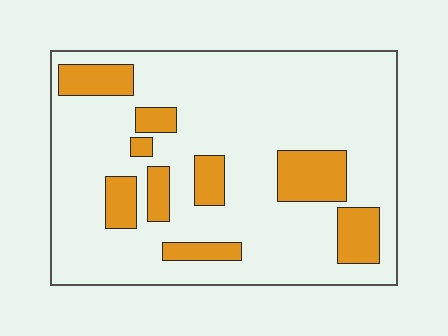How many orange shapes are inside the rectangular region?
9.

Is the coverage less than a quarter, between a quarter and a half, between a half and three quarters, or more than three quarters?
Less than a quarter.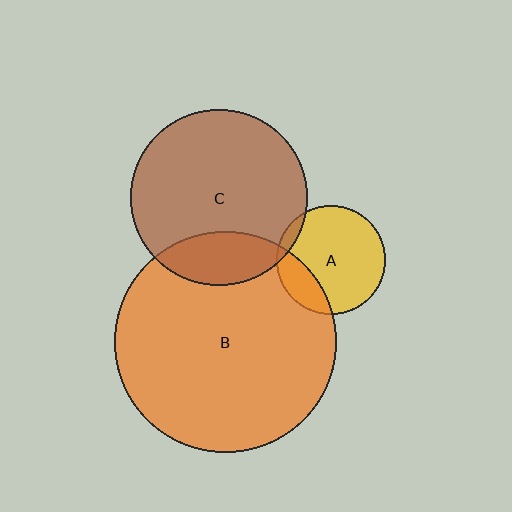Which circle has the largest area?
Circle B (orange).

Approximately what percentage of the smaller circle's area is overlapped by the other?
Approximately 20%.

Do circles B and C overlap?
Yes.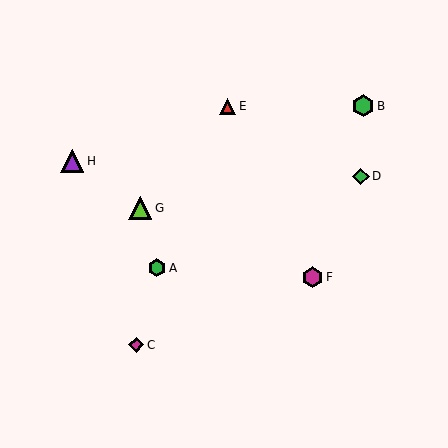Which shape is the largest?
The purple triangle (labeled H) is the largest.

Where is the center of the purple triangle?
The center of the purple triangle is at (72, 161).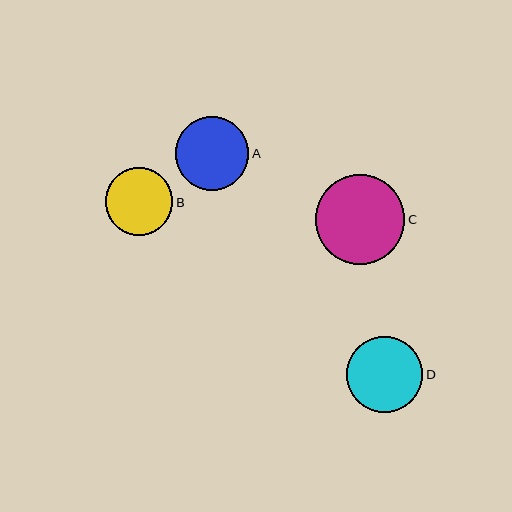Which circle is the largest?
Circle C is the largest with a size of approximately 90 pixels.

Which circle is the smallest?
Circle B is the smallest with a size of approximately 68 pixels.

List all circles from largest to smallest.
From largest to smallest: C, D, A, B.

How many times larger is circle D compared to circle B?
Circle D is approximately 1.1 times the size of circle B.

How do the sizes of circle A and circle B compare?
Circle A and circle B are approximately the same size.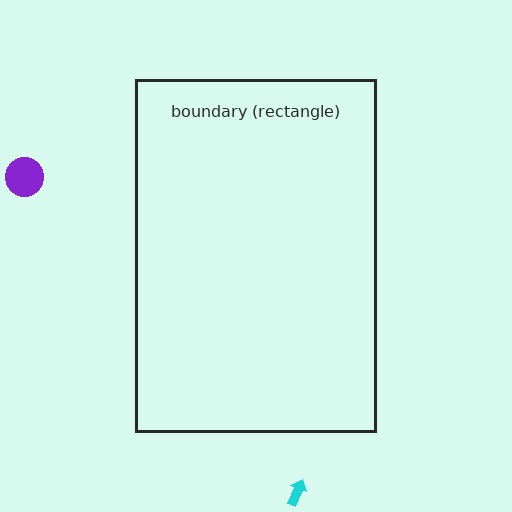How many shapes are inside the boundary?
0 inside, 2 outside.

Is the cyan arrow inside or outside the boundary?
Outside.